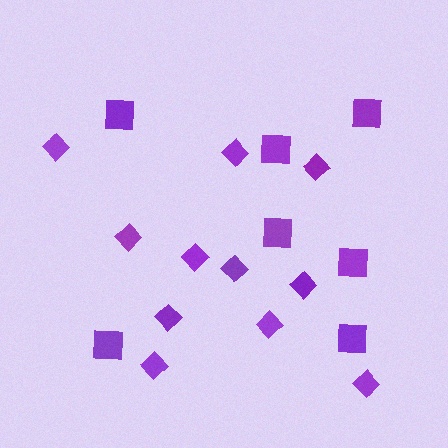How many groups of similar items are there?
There are 2 groups: one group of diamonds (11) and one group of squares (7).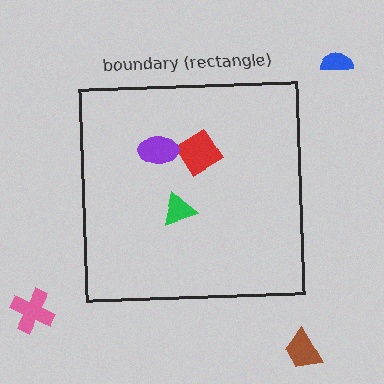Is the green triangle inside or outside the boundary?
Inside.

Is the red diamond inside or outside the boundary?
Inside.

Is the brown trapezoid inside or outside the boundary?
Outside.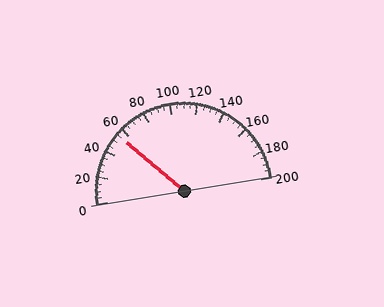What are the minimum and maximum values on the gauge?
The gauge ranges from 0 to 200.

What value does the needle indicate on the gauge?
The needle indicates approximately 55.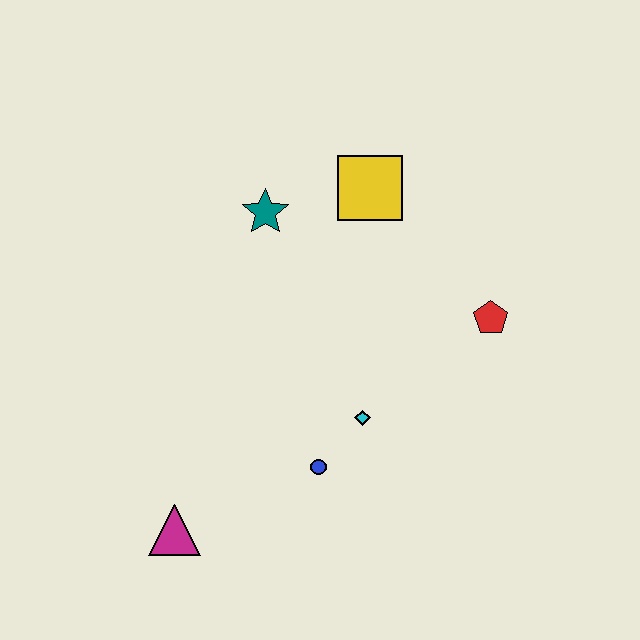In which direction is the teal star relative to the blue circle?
The teal star is above the blue circle.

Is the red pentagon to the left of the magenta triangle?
No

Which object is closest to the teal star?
The yellow square is closest to the teal star.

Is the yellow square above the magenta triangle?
Yes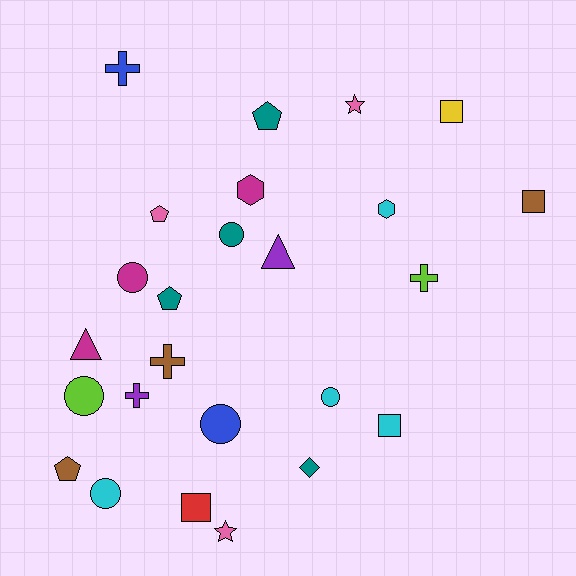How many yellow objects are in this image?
There is 1 yellow object.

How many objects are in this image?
There are 25 objects.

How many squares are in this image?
There are 4 squares.